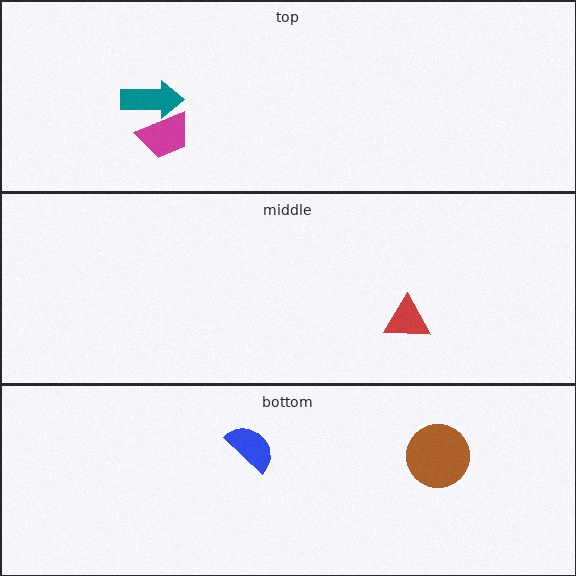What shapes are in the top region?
The teal arrow, the magenta trapezoid.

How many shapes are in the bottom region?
2.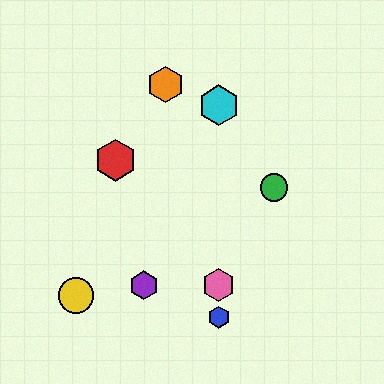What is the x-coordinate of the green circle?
The green circle is at x≈274.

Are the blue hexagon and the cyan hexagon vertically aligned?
Yes, both are at x≈219.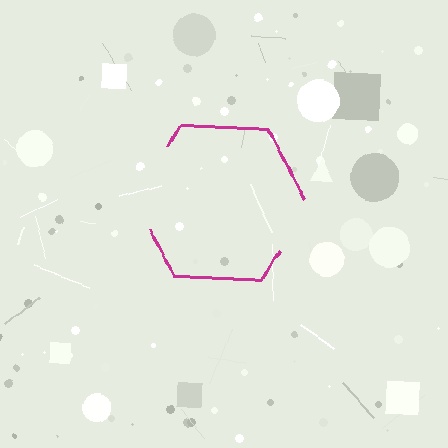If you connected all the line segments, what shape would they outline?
They would outline a hexagon.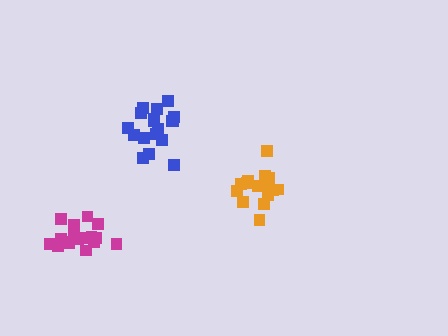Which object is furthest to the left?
The magenta cluster is leftmost.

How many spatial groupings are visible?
There are 3 spatial groupings.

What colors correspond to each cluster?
The clusters are colored: blue, orange, magenta.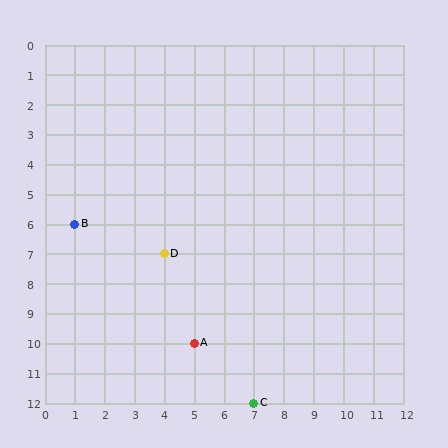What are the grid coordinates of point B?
Point B is at grid coordinates (1, 6).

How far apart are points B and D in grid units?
Points B and D are 3 columns and 1 row apart (about 3.2 grid units diagonally).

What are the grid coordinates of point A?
Point A is at grid coordinates (5, 10).